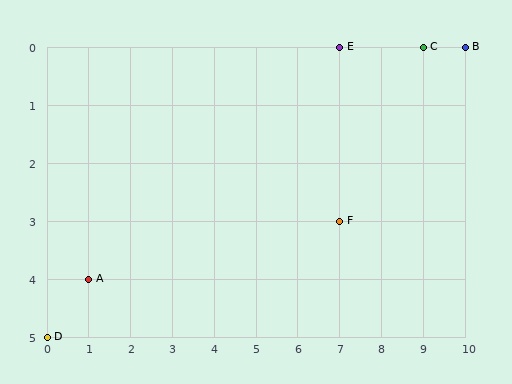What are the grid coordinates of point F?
Point F is at grid coordinates (7, 3).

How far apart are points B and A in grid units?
Points B and A are 9 columns and 4 rows apart (about 9.8 grid units diagonally).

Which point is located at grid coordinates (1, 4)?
Point A is at (1, 4).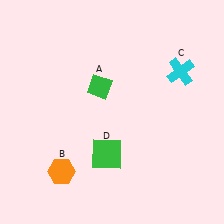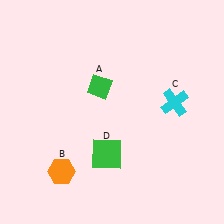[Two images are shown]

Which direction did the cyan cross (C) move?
The cyan cross (C) moved down.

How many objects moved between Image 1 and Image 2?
1 object moved between the two images.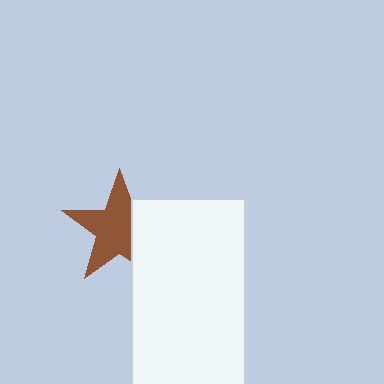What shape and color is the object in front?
The object in front is a white rectangle.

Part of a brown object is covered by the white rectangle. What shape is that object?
It is a star.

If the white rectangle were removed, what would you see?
You would see the complete brown star.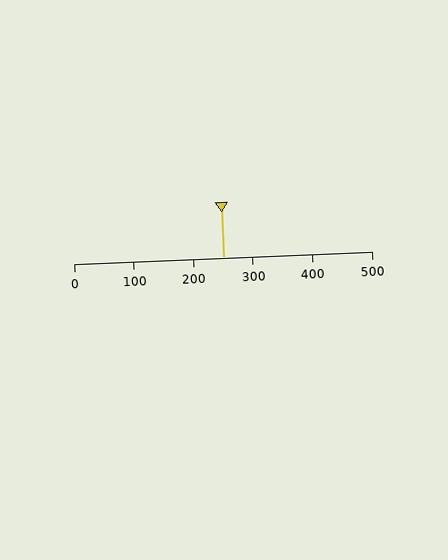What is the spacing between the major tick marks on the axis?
The major ticks are spaced 100 apart.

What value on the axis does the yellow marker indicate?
The marker indicates approximately 250.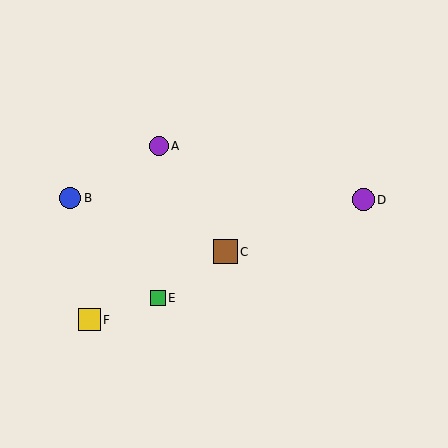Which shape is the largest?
The brown square (labeled C) is the largest.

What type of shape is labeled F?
Shape F is a yellow square.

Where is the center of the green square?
The center of the green square is at (158, 298).